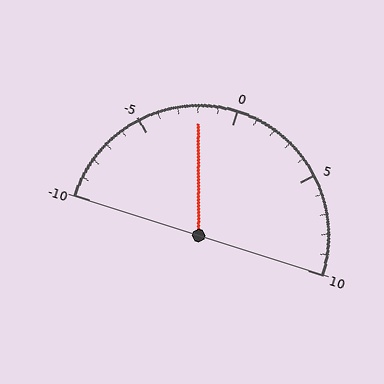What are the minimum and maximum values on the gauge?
The gauge ranges from -10 to 10.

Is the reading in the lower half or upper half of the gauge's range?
The reading is in the lower half of the range (-10 to 10).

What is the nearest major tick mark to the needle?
The nearest major tick mark is 0.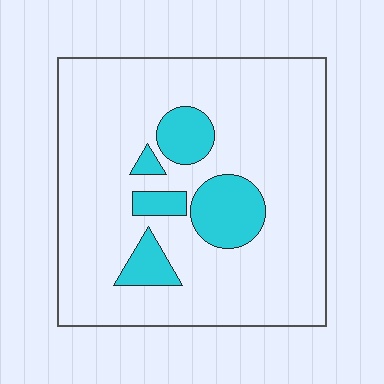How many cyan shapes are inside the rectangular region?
5.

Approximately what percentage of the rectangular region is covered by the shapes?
Approximately 15%.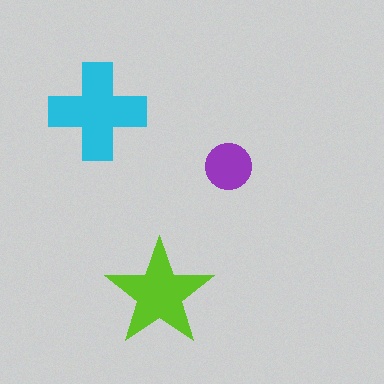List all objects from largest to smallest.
The cyan cross, the lime star, the purple circle.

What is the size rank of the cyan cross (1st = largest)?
1st.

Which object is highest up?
The cyan cross is topmost.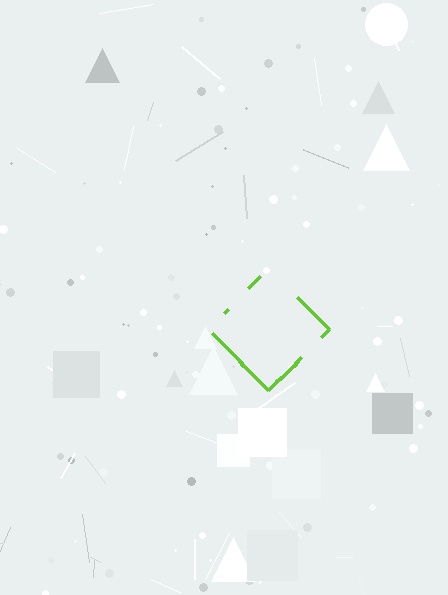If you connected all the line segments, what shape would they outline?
They would outline a diamond.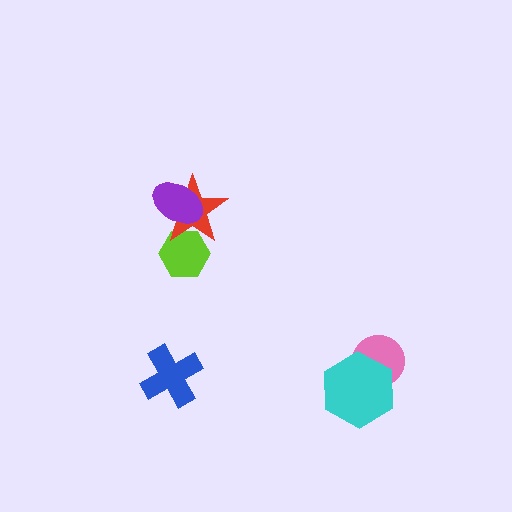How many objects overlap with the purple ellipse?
1 object overlaps with the purple ellipse.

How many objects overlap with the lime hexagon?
1 object overlaps with the lime hexagon.